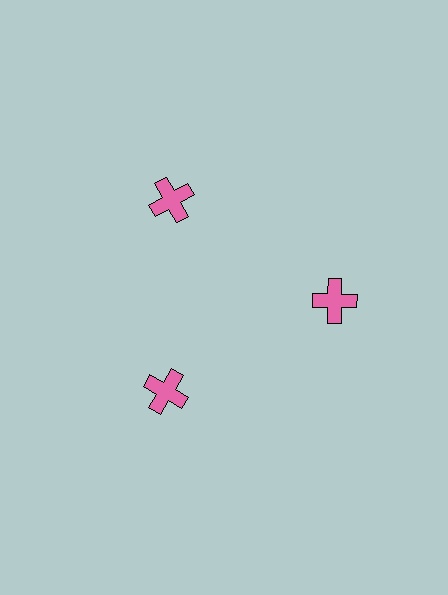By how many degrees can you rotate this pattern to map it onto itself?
The pattern maps onto itself every 120 degrees of rotation.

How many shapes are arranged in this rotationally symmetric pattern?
There are 3 shapes, arranged in 3 groups of 1.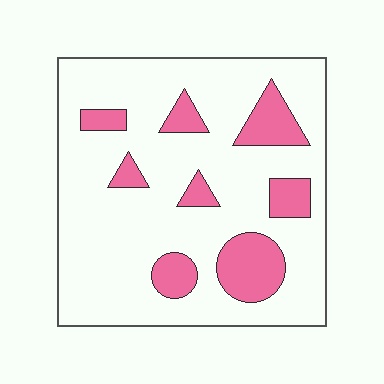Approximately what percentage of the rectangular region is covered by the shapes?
Approximately 20%.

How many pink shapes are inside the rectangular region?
8.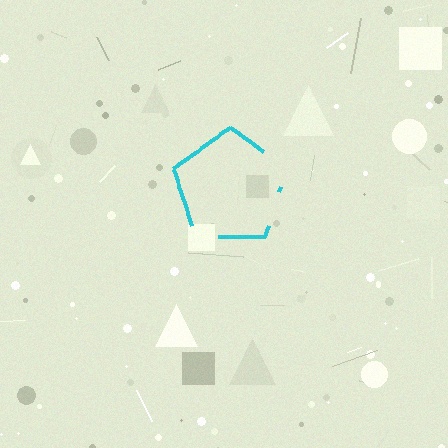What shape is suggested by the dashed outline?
The dashed outline suggests a pentagon.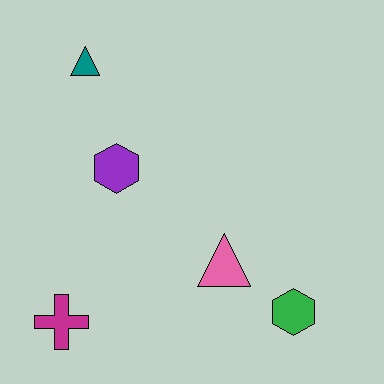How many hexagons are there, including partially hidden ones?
There are 2 hexagons.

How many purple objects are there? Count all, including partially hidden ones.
There is 1 purple object.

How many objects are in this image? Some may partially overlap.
There are 5 objects.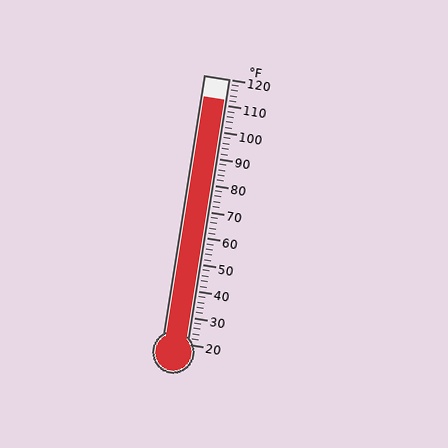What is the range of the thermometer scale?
The thermometer scale ranges from 20°F to 120°F.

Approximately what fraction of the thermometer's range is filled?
The thermometer is filled to approximately 90% of its range.